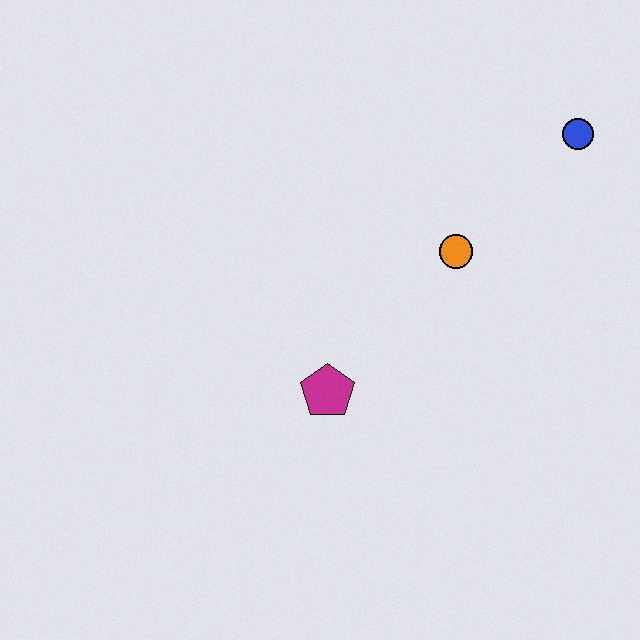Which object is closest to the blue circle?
The orange circle is closest to the blue circle.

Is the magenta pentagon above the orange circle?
No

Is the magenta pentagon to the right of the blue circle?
No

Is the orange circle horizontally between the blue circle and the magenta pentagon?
Yes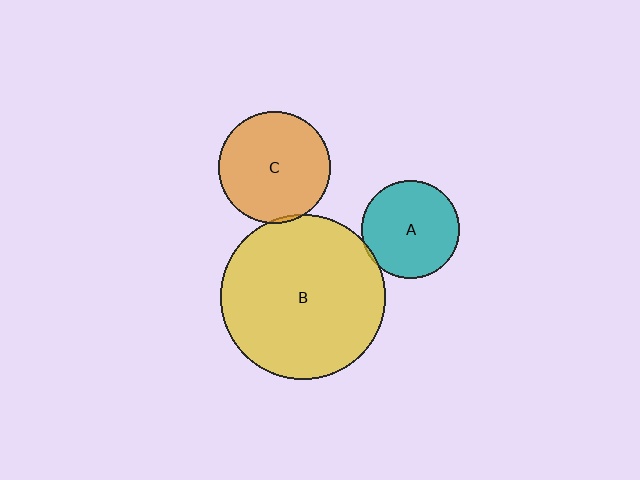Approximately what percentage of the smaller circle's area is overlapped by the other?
Approximately 5%.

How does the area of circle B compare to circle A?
Approximately 2.8 times.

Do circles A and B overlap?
Yes.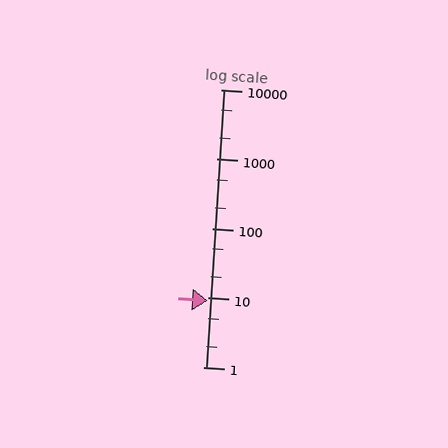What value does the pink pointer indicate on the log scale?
The pointer indicates approximately 9.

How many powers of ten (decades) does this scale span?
The scale spans 4 decades, from 1 to 10000.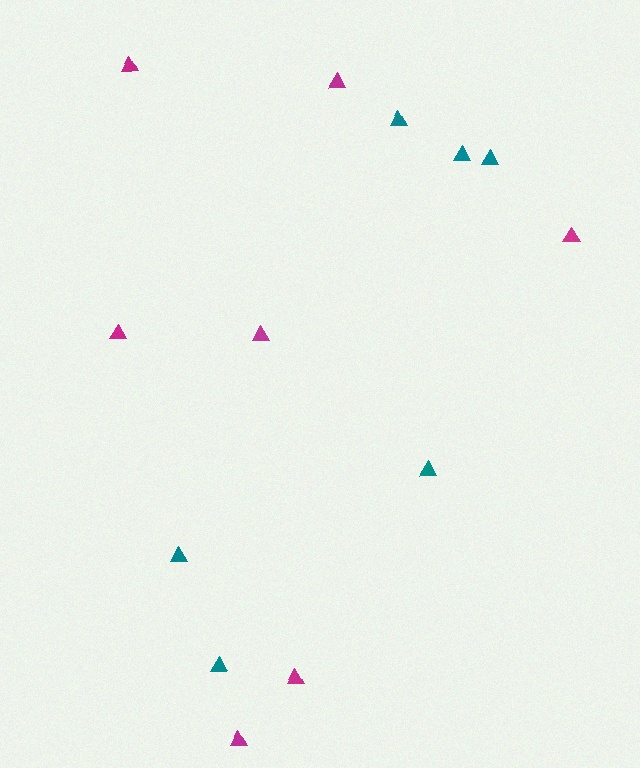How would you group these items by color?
There are 2 groups: one group of teal triangles (6) and one group of magenta triangles (7).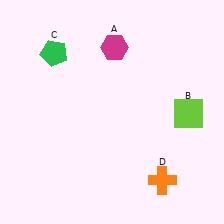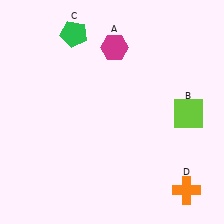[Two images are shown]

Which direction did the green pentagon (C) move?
The green pentagon (C) moved right.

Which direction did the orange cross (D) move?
The orange cross (D) moved right.